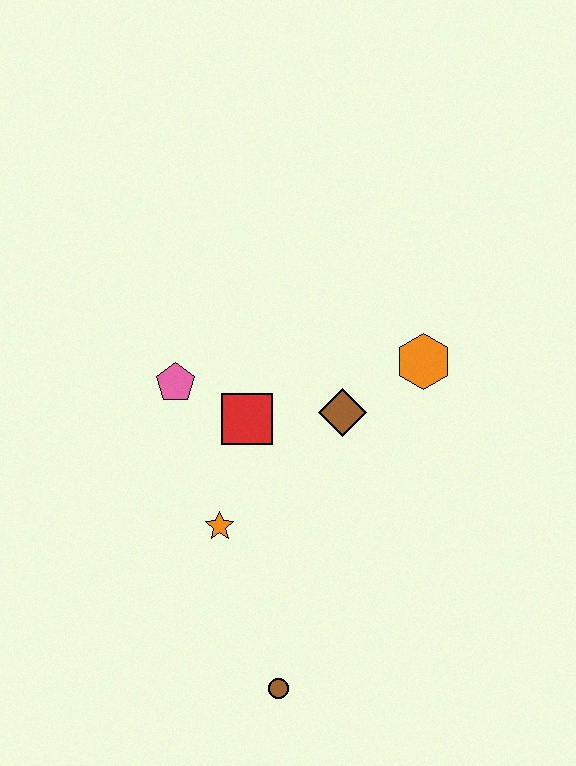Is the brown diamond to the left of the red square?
No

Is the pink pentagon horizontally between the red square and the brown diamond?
No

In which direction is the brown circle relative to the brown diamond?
The brown circle is below the brown diamond.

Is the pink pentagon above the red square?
Yes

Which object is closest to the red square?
The pink pentagon is closest to the red square.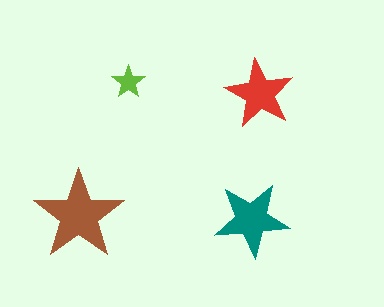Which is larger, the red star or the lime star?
The red one.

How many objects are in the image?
There are 4 objects in the image.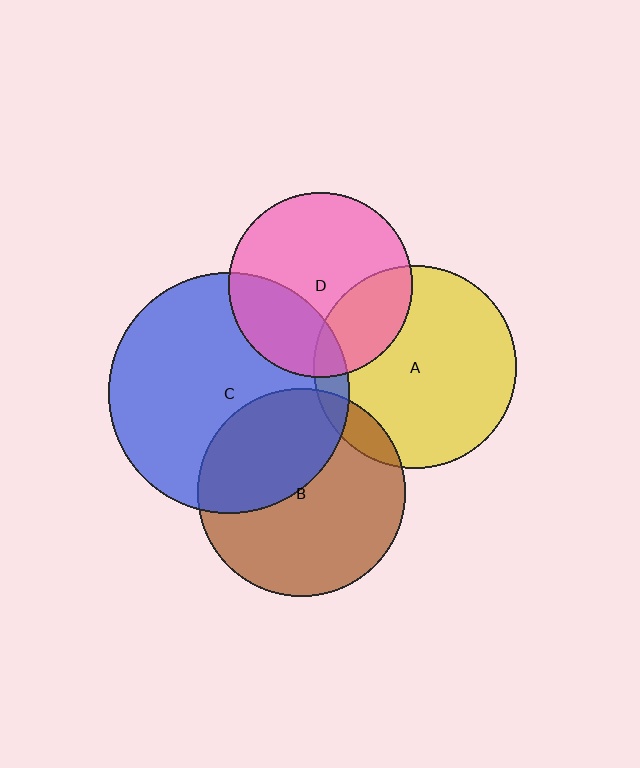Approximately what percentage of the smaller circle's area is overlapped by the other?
Approximately 10%.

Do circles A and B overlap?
Yes.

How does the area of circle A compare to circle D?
Approximately 1.2 times.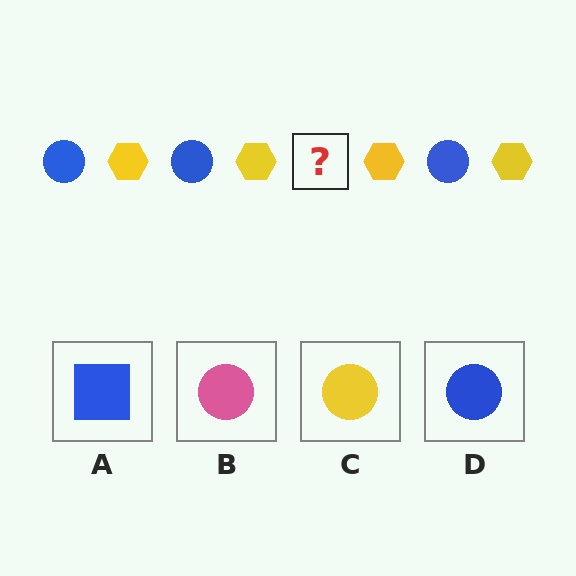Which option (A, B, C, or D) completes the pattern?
D.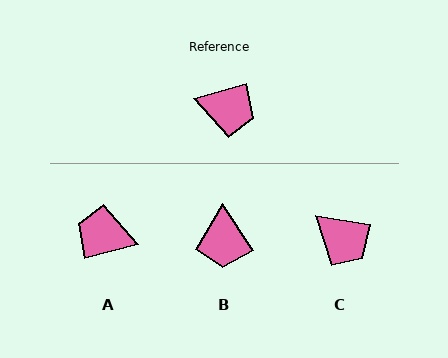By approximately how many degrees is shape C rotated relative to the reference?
Approximately 25 degrees clockwise.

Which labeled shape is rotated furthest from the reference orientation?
A, about 179 degrees away.